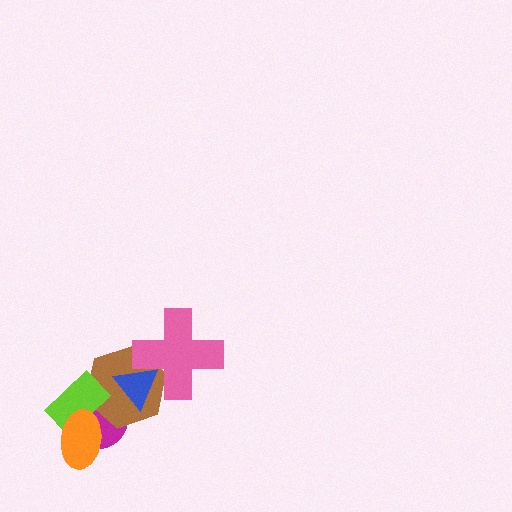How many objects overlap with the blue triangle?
2 objects overlap with the blue triangle.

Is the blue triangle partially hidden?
Yes, it is partially covered by another shape.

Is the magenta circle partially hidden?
Yes, it is partially covered by another shape.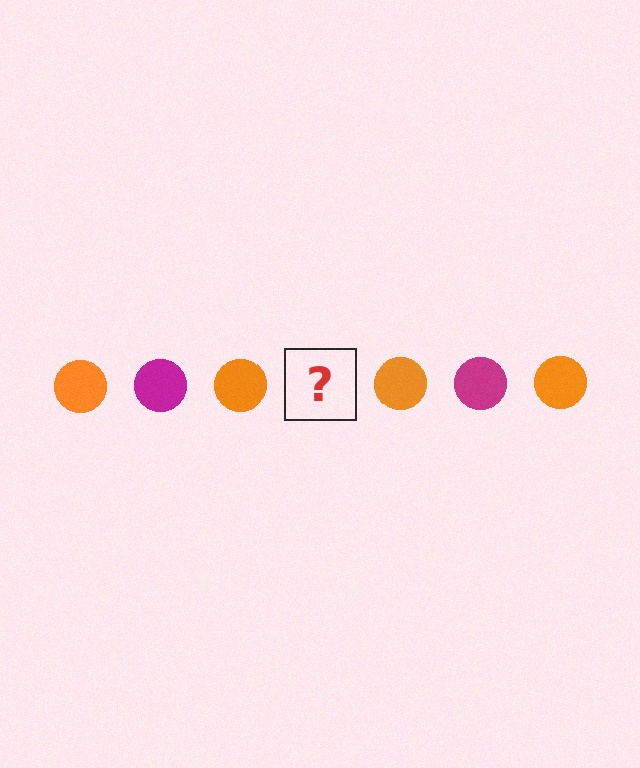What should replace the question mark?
The question mark should be replaced with a magenta circle.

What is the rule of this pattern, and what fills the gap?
The rule is that the pattern cycles through orange, magenta circles. The gap should be filled with a magenta circle.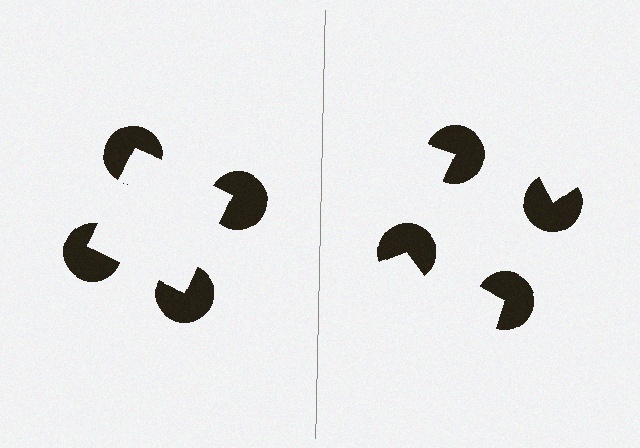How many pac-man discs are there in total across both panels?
8 — 4 on each side.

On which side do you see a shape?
An illusory square appears on the left side. On the right side the wedge cuts are rotated, so no coherent shape forms.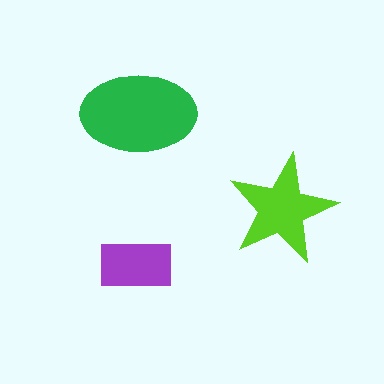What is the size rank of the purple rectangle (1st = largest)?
3rd.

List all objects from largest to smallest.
The green ellipse, the lime star, the purple rectangle.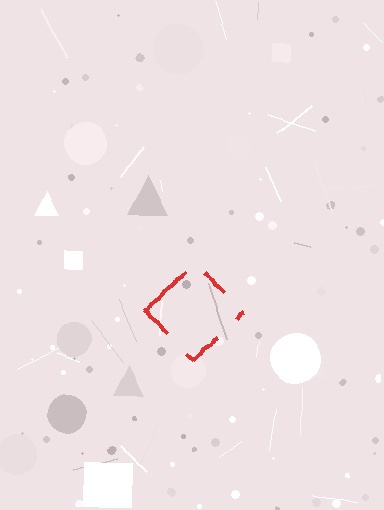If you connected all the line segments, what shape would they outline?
They would outline a diamond.